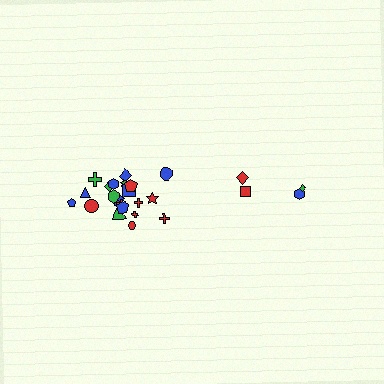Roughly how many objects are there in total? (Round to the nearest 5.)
Roughly 25 objects in total.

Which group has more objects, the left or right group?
The left group.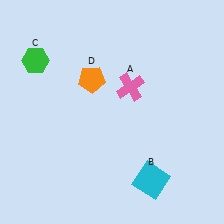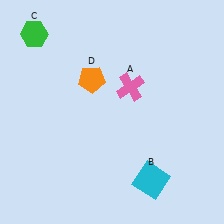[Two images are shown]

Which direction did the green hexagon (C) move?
The green hexagon (C) moved up.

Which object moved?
The green hexagon (C) moved up.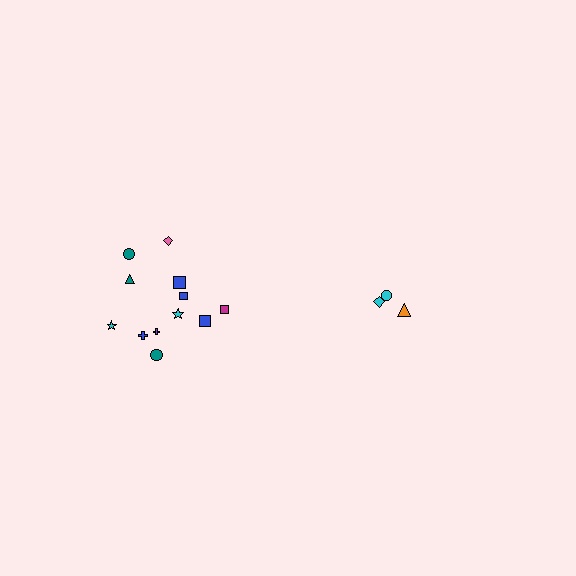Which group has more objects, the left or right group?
The left group.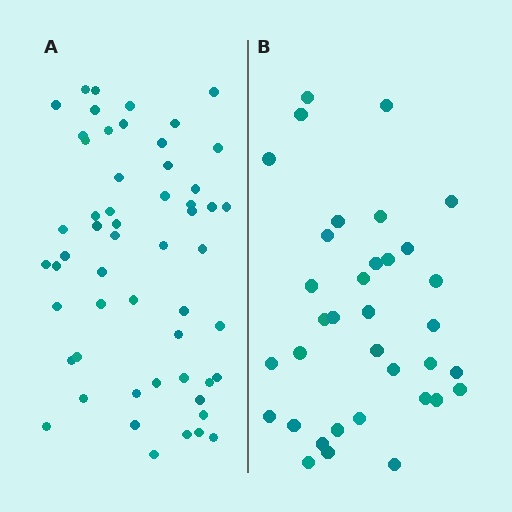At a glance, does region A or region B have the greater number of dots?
Region A (the left region) has more dots.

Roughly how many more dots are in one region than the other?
Region A has approximately 20 more dots than region B.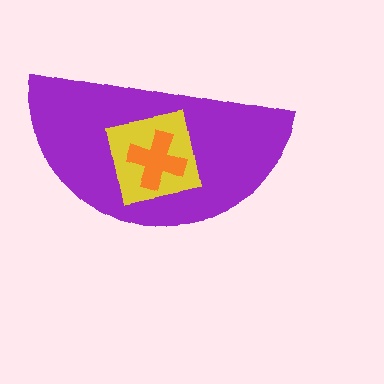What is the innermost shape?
The orange cross.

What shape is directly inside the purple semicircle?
The yellow square.